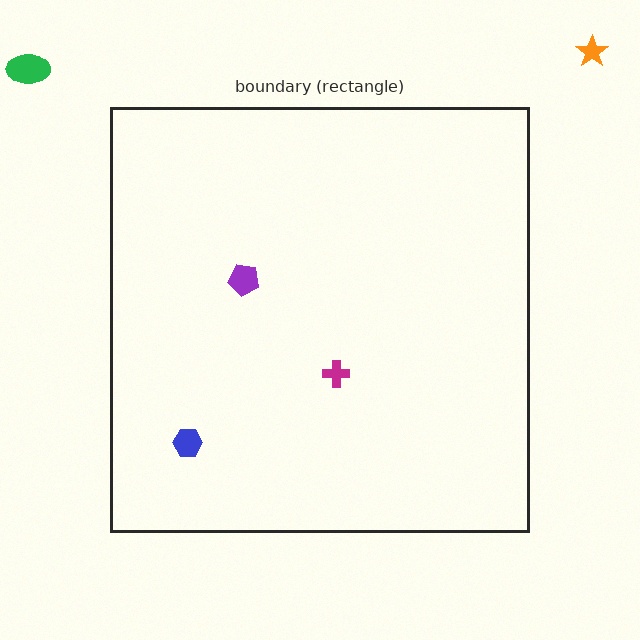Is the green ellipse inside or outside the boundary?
Outside.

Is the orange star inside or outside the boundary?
Outside.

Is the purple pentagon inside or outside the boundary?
Inside.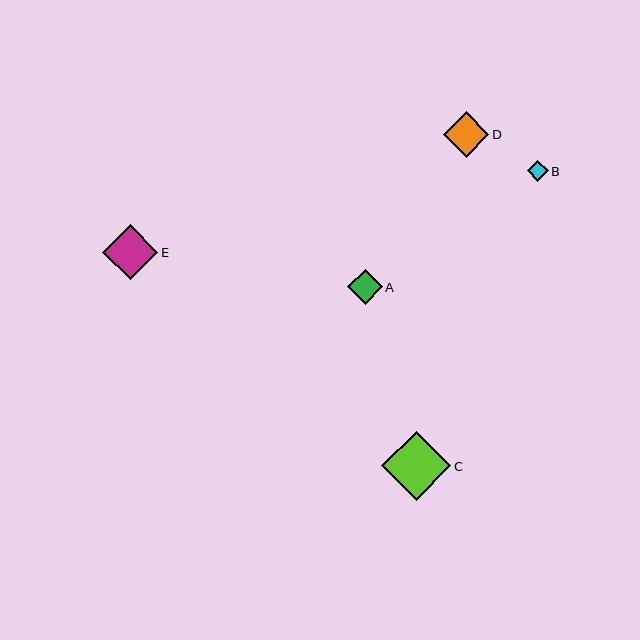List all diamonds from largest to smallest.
From largest to smallest: C, E, D, A, B.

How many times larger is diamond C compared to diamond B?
Diamond C is approximately 3.3 times the size of diamond B.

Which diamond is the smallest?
Diamond B is the smallest with a size of approximately 21 pixels.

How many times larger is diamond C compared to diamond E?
Diamond C is approximately 1.3 times the size of diamond E.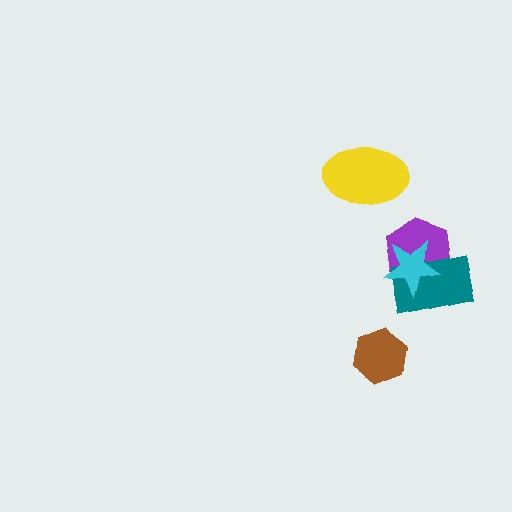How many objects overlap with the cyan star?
2 objects overlap with the cyan star.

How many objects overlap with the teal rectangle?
2 objects overlap with the teal rectangle.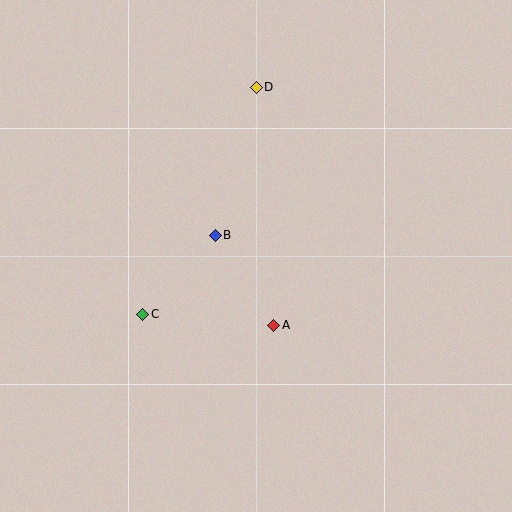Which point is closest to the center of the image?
Point B at (215, 235) is closest to the center.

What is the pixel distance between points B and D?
The distance between B and D is 153 pixels.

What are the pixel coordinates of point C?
Point C is at (143, 314).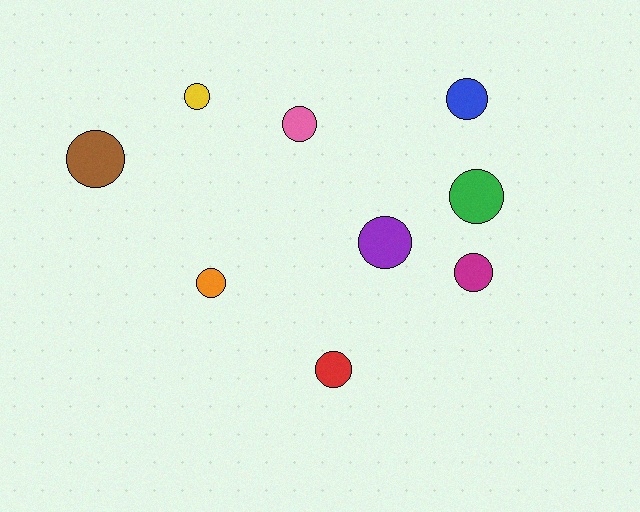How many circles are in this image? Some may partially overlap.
There are 9 circles.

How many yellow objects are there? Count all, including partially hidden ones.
There is 1 yellow object.